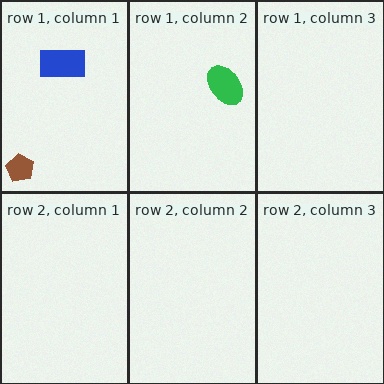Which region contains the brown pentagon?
The row 1, column 1 region.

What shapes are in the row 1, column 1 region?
The brown pentagon, the blue rectangle.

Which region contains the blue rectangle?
The row 1, column 1 region.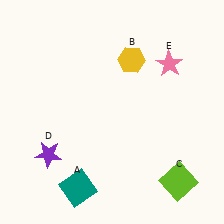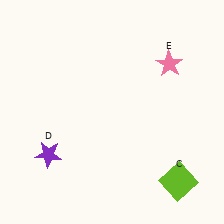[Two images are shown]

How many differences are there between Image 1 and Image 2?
There are 2 differences between the two images.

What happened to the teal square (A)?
The teal square (A) was removed in Image 2. It was in the bottom-left area of Image 1.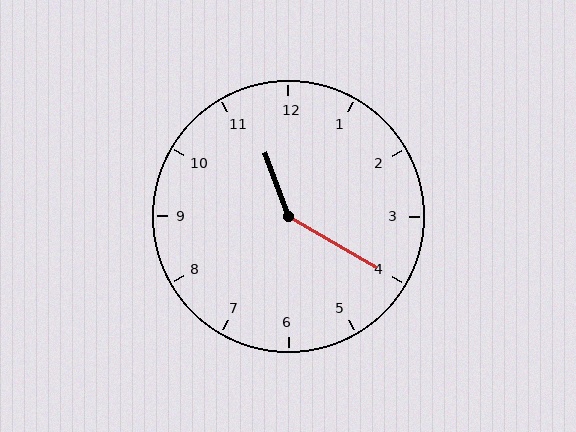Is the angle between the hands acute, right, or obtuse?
It is obtuse.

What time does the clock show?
11:20.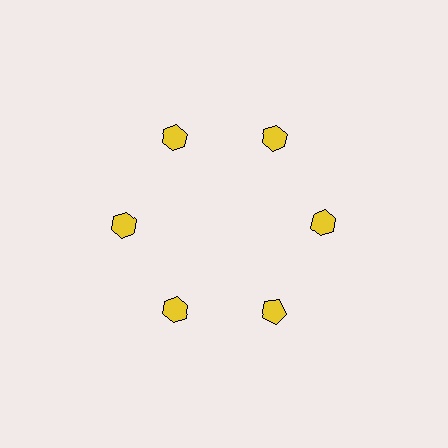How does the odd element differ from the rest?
It has a different shape: pentagon instead of hexagon.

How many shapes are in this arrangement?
There are 6 shapes arranged in a ring pattern.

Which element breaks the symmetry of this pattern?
The yellow pentagon at roughly the 5 o'clock position breaks the symmetry. All other shapes are yellow hexagons.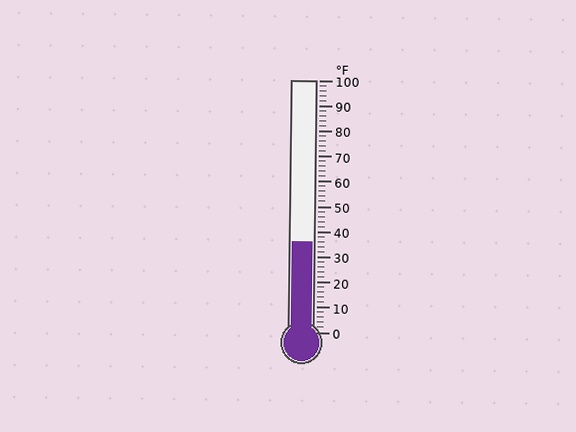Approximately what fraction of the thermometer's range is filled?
The thermometer is filled to approximately 35% of its range.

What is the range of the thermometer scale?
The thermometer scale ranges from 0°F to 100°F.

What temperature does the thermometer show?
The thermometer shows approximately 36°F.